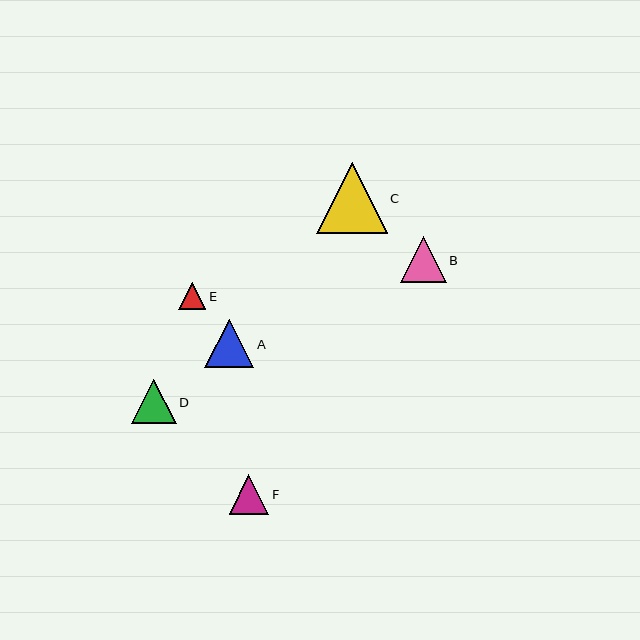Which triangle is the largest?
Triangle C is the largest with a size of approximately 70 pixels.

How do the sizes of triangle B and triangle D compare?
Triangle B and triangle D are approximately the same size.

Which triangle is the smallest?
Triangle E is the smallest with a size of approximately 28 pixels.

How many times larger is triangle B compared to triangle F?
Triangle B is approximately 1.2 times the size of triangle F.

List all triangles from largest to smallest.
From largest to smallest: C, A, B, D, F, E.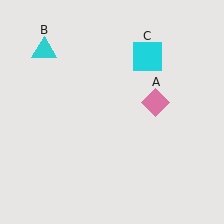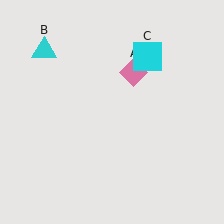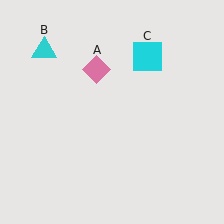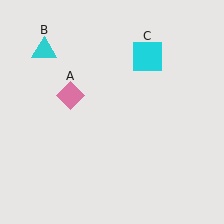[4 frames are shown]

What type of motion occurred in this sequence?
The pink diamond (object A) rotated counterclockwise around the center of the scene.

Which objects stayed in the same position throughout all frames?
Cyan triangle (object B) and cyan square (object C) remained stationary.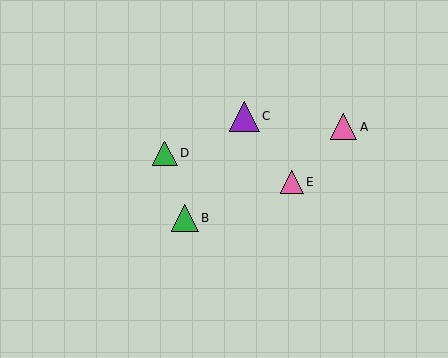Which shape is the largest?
The purple triangle (labeled C) is the largest.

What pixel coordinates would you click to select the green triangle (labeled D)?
Click at (165, 153) to select the green triangle D.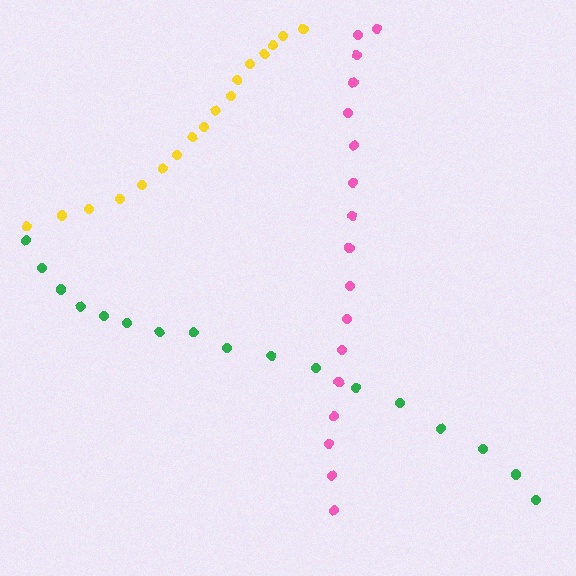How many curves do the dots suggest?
There are 3 distinct paths.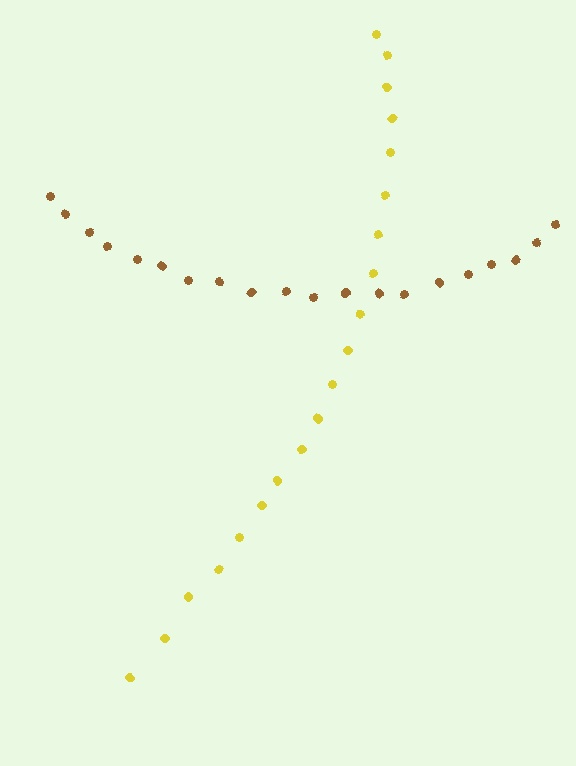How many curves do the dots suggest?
There are 2 distinct paths.